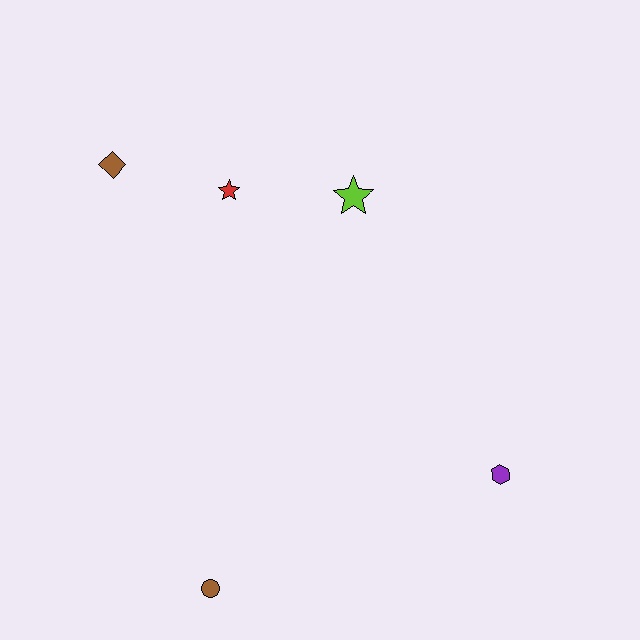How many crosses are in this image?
There are no crosses.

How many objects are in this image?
There are 5 objects.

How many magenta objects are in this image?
There are no magenta objects.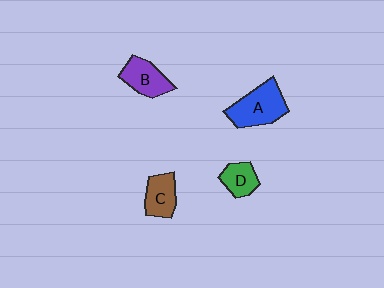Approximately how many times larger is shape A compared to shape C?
Approximately 1.6 times.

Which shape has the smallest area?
Shape D (green).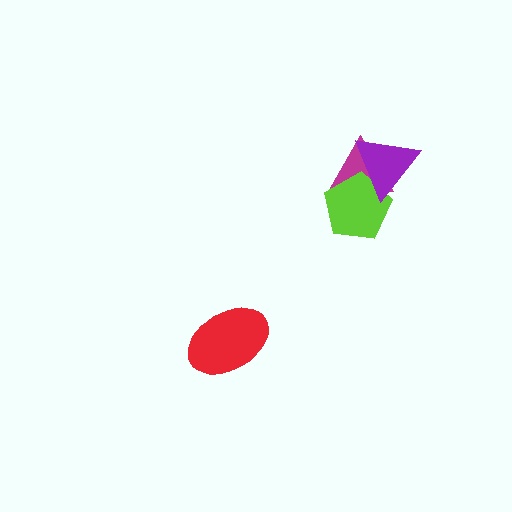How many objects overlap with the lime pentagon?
2 objects overlap with the lime pentagon.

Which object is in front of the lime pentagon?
The purple triangle is in front of the lime pentagon.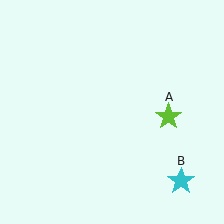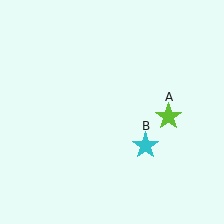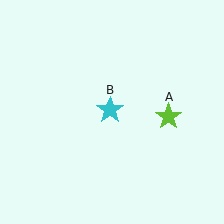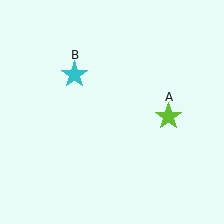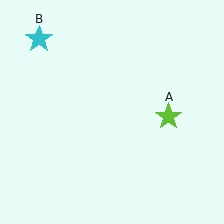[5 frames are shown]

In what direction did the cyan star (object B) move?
The cyan star (object B) moved up and to the left.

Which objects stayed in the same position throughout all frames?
Lime star (object A) remained stationary.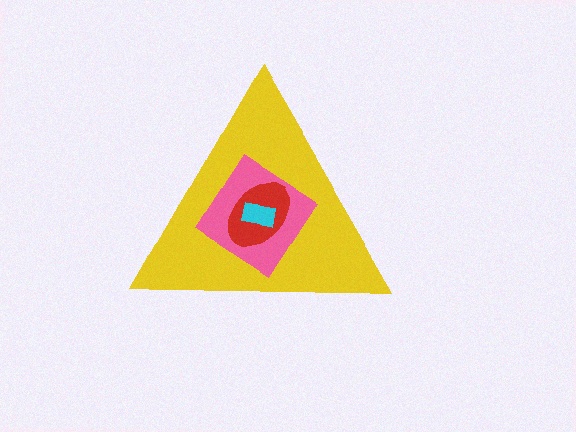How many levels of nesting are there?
4.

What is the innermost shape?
The cyan rectangle.